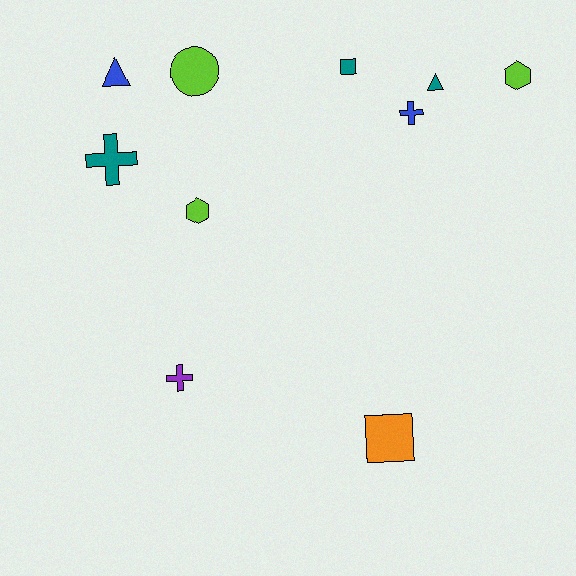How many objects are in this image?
There are 10 objects.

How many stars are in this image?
There are no stars.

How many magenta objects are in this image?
There are no magenta objects.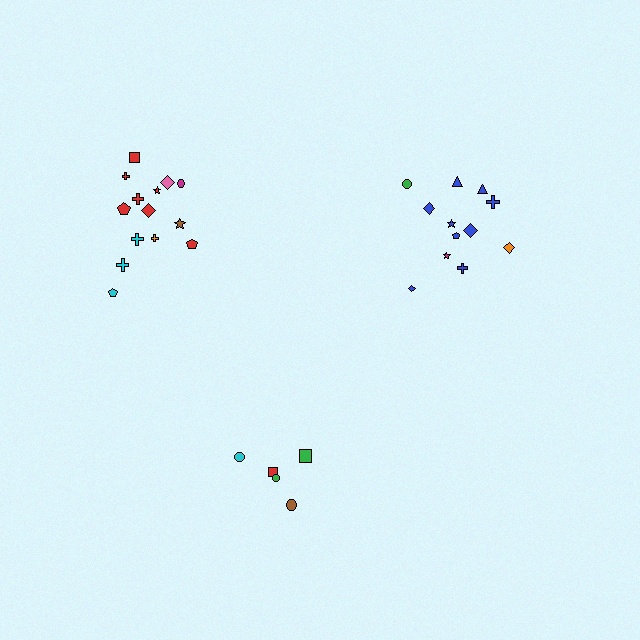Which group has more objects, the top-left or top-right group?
The top-left group.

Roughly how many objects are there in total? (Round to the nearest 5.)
Roughly 35 objects in total.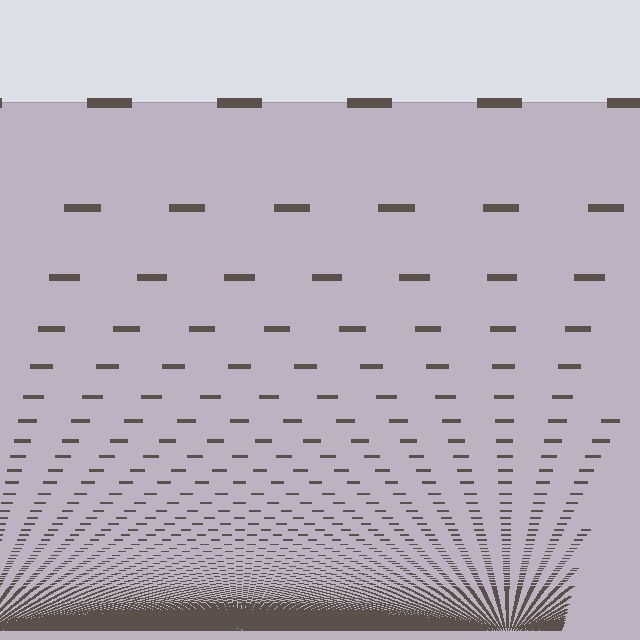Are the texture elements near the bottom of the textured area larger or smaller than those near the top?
Smaller. The gradient is inverted — elements near the bottom are smaller and denser.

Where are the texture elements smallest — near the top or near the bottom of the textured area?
Near the bottom.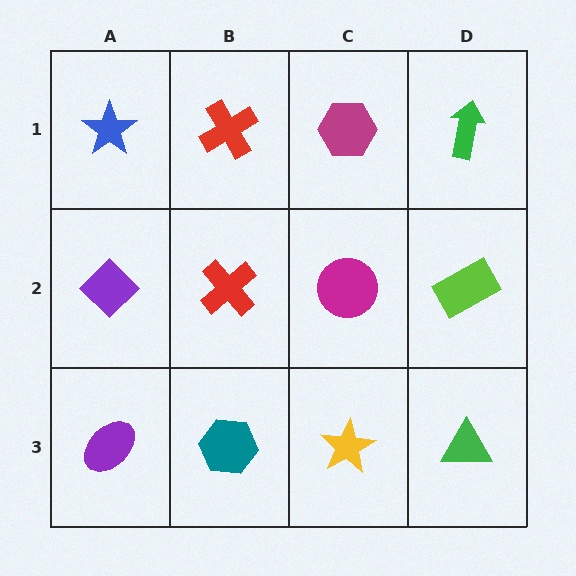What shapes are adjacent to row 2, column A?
A blue star (row 1, column A), a purple ellipse (row 3, column A), a red cross (row 2, column B).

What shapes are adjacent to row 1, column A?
A purple diamond (row 2, column A), a red cross (row 1, column B).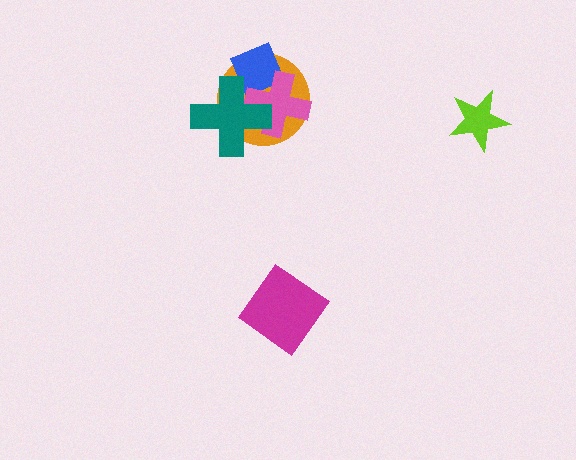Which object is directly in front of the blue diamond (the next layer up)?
The pink cross is directly in front of the blue diamond.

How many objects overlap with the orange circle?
3 objects overlap with the orange circle.